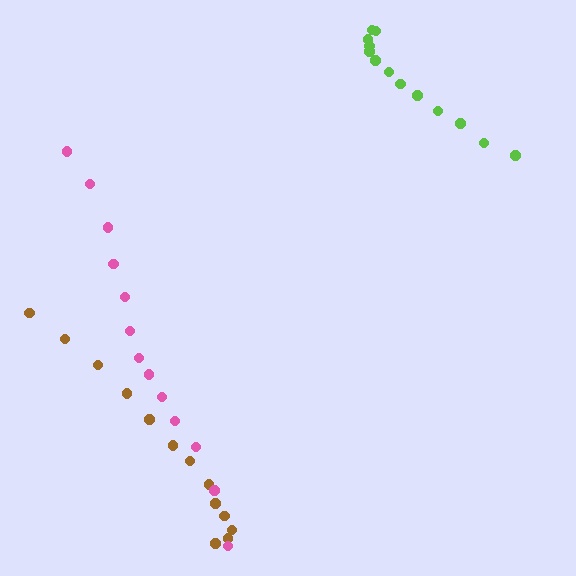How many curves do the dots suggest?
There are 3 distinct paths.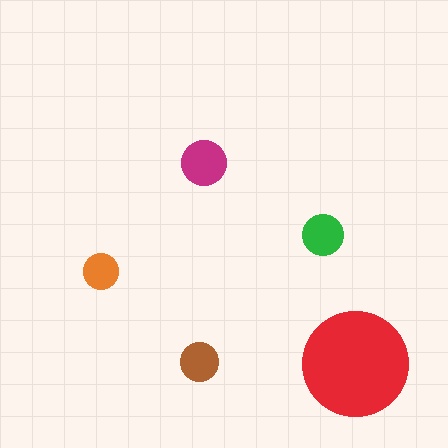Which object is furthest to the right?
The red circle is rightmost.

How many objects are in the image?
There are 5 objects in the image.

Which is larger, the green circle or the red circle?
The red one.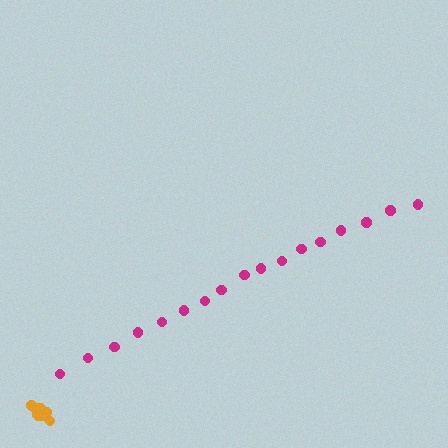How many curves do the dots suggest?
There are 2 distinct paths.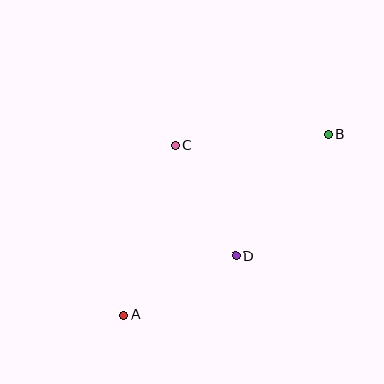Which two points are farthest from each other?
Points A and B are farthest from each other.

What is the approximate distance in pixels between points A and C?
The distance between A and C is approximately 177 pixels.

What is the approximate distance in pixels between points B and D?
The distance between B and D is approximately 152 pixels.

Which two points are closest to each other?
Points C and D are closest to each other.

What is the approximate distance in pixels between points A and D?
The distance between A and D is approximately 127 pixels.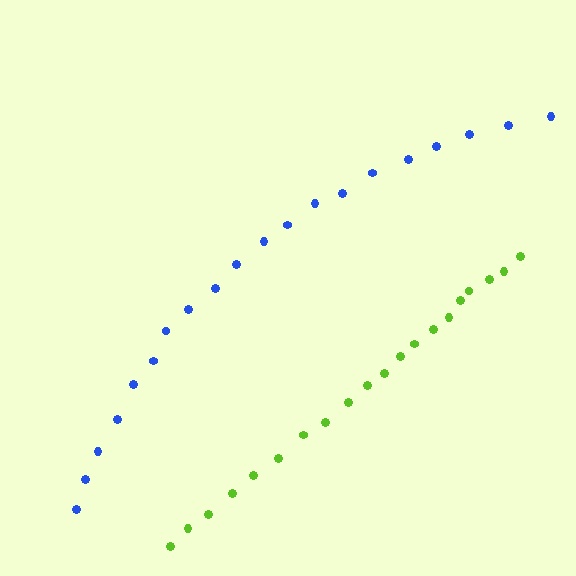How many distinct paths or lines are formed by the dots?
There are 2 distinct paths.